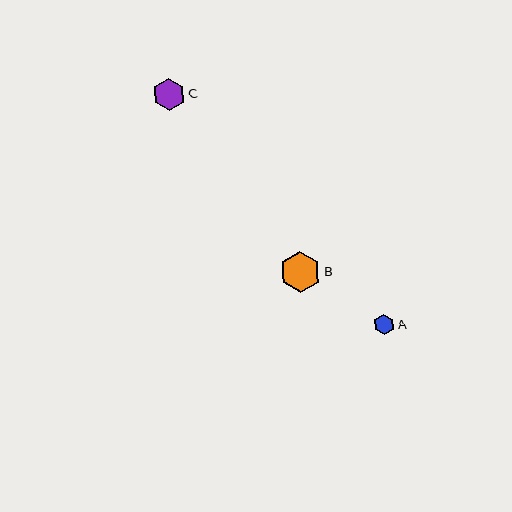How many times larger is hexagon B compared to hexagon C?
Hexagon B is approximately 1.3 times the size of hexagon C.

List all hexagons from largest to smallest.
From largest to smallest: B, C, A.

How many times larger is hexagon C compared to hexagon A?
Hexagon C is approximately 1.6 times the size of hexagon A.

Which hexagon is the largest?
Hexagon B is the largest with a size of approximately 41 pixels.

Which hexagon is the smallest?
Hexagon A is the smallest with a size of approximately 20 pixels.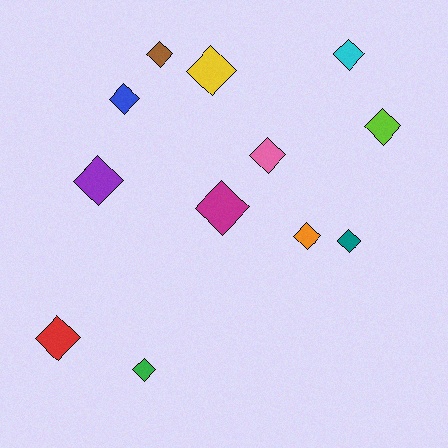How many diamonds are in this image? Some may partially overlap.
There are 12 diamonds.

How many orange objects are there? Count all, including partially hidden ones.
There is 1 orange object.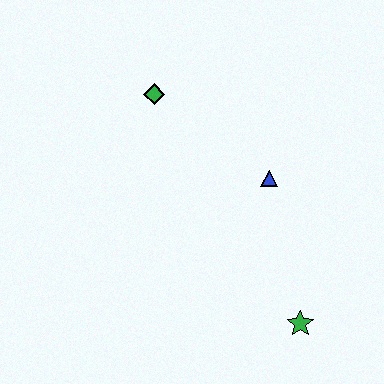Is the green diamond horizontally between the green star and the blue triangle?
No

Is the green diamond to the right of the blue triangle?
No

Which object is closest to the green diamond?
The blue triangle is closest to the green diamond.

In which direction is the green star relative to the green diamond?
The green star is below the green diamond.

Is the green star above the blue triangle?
No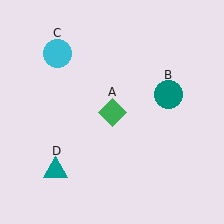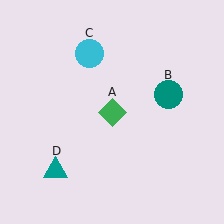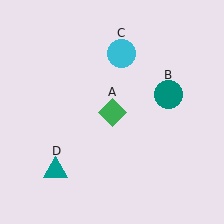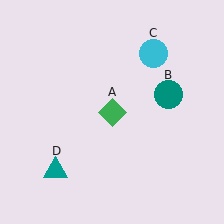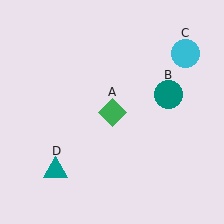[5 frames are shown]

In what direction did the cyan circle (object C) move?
The cyan circle (object C) moved right.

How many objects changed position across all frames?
1 object changed position: cyan circle (object C).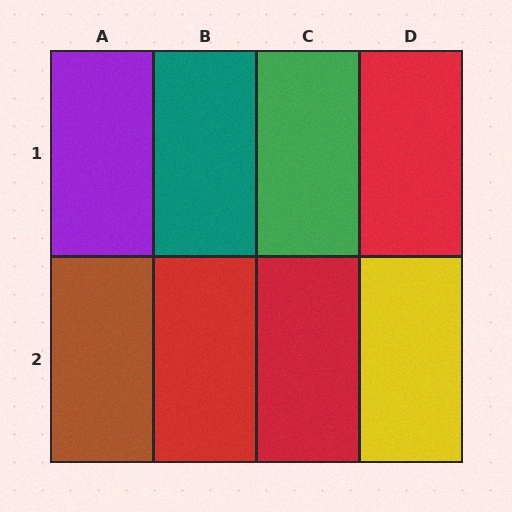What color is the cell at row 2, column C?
Red.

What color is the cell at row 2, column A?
Brown.